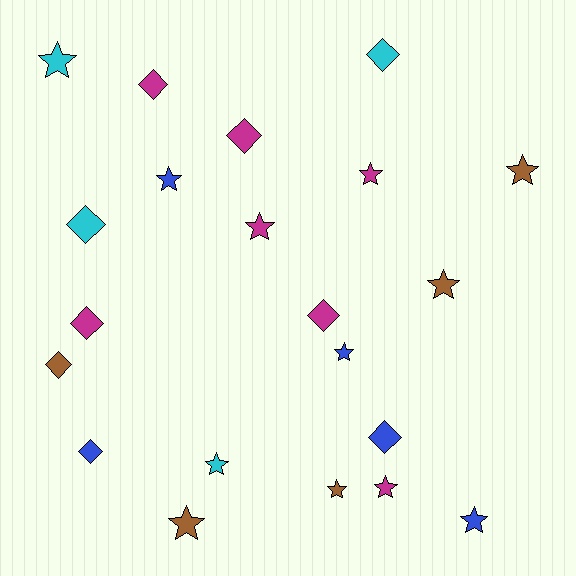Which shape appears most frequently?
Star, with 12 objects.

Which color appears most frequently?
Magenta, with 7 objects.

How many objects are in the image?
There are 21 objects.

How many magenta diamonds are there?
There are 4 magenta diamonds.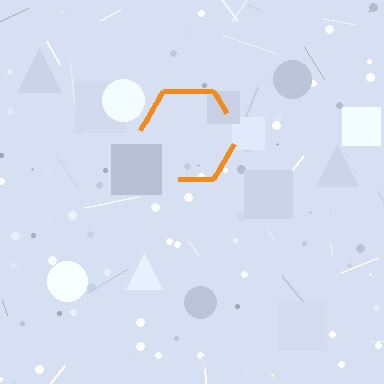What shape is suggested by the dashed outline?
The dashed outline suggests a hexagon.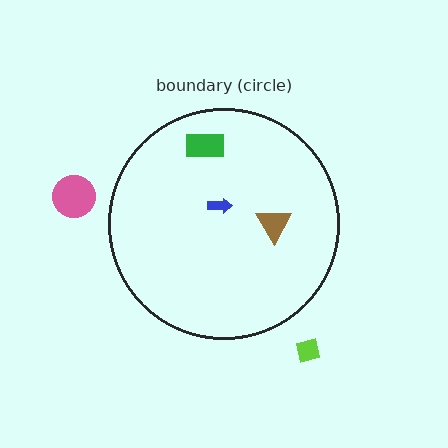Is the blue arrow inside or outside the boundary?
Inside.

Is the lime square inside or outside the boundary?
Outside.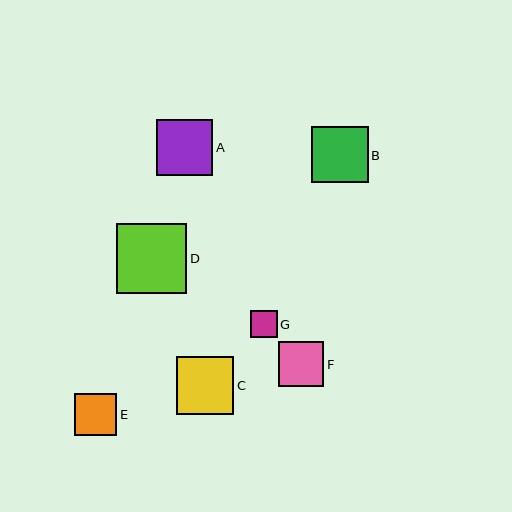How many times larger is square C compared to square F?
Square C is approximately 1.3 times the size of square F.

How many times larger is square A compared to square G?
Square A is approximately 2.1 times the size of square G.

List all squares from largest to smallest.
From largest to smallest: D, C, B, A, F, E, G.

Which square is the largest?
Square D is the largest with a size of approximately 70 pixels.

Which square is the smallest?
Square G is the smallest with a size of approximately 27 pixels.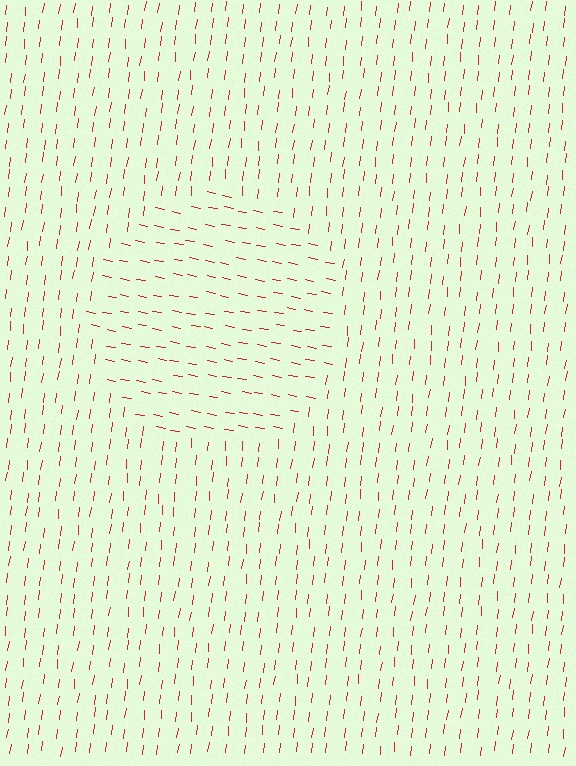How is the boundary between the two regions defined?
The boundary is defined purely by a change in line orientation (approximately 86 degrees difference). All lines are the same color and thickness.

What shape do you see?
I see a circle.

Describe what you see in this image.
The image is filled with small red line segments. A circle region in the image has lines oriented differently from the surrounding lines, creating a visible texture boundary.